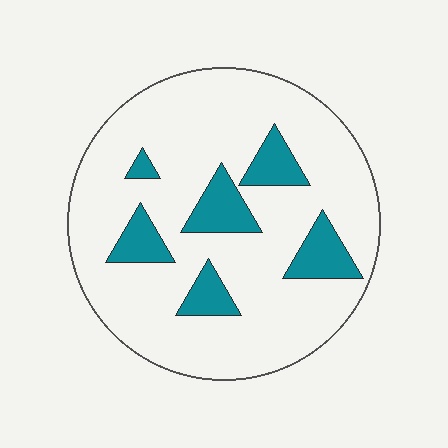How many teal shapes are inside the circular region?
6.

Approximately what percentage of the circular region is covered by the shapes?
Approximately 15%.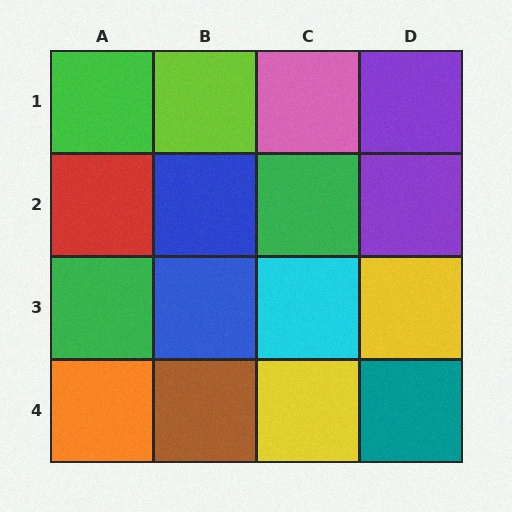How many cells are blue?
2 cells are blue.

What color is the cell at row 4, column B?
Brown.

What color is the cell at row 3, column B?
Blue.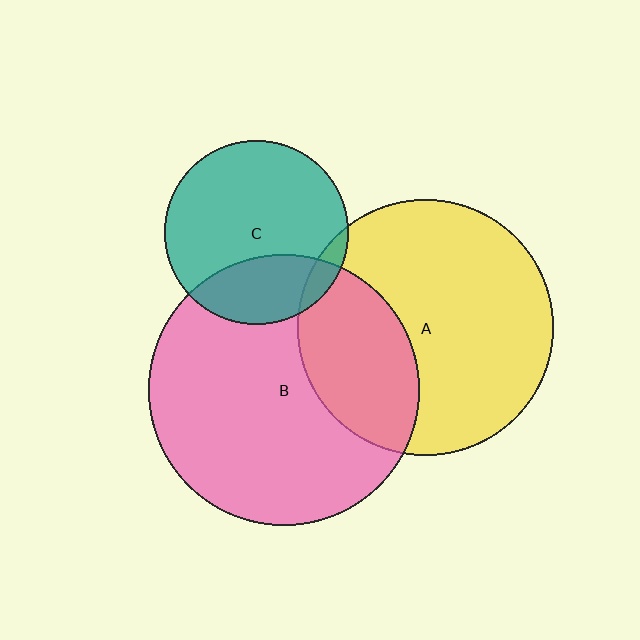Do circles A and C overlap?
Yes.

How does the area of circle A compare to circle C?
Approximately 1.9 times.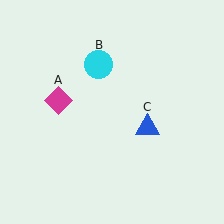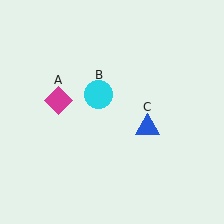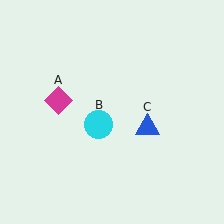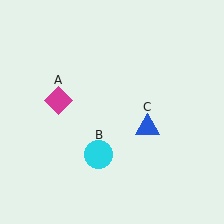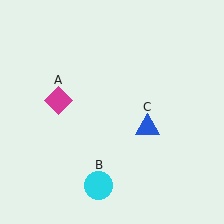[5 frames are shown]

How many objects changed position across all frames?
1 object changed position: cyan circle (object B).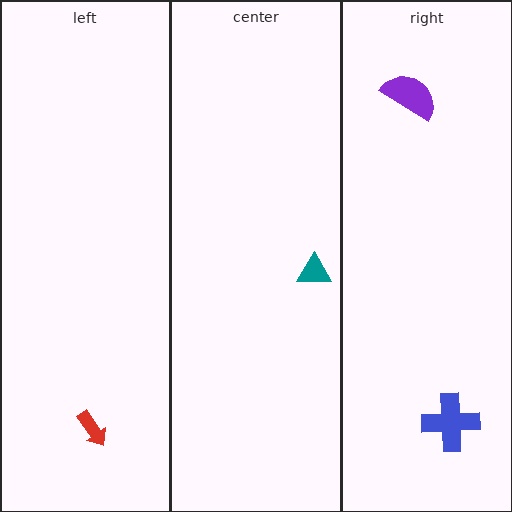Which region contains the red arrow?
The left region.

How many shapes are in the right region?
2.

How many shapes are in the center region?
1.